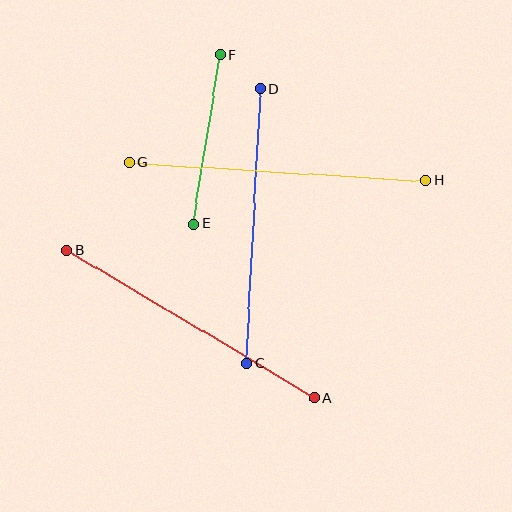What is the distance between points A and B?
The distance is approximately 289 pixels.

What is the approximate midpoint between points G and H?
The midpoint is at approximately (278, 172) pixels.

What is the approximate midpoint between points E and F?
The midpoint is at approximately (207, 139) pixels.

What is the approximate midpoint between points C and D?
The midpoint is at approximately (254, 226) pixels.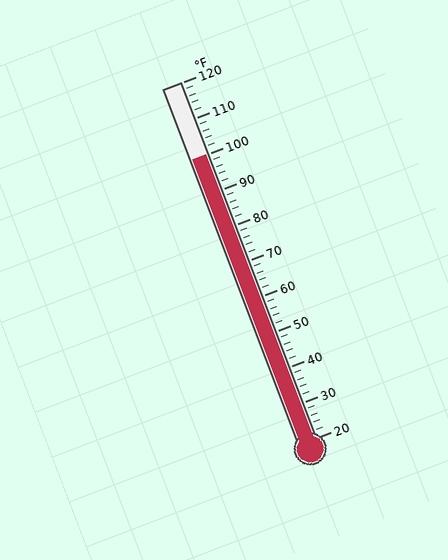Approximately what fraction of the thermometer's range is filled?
The thermometer is filled to approximately 80% of its range.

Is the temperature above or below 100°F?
The temperature is at 100°F.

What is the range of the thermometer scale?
The thermometer scale ranges from 20°F to 120°F.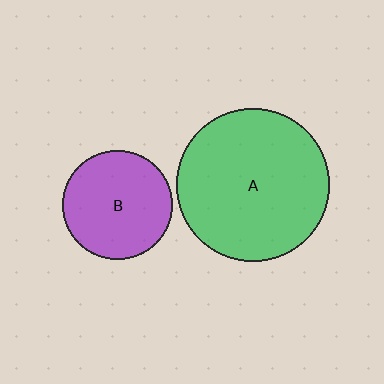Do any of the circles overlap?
No, none of the circles overlap.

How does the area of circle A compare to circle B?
Approximately 2.0 times.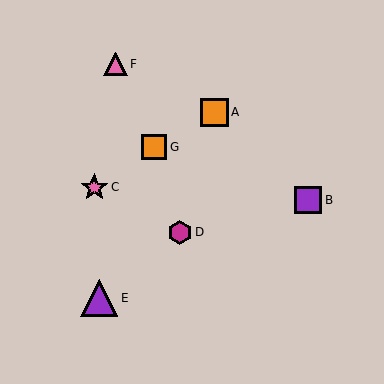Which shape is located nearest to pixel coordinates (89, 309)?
The purple triangle (labeled E) at (99, 298) is nearest to that location.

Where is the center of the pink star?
The center of the pink star is at (94, 187).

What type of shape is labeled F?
Shape F is a pink triangle.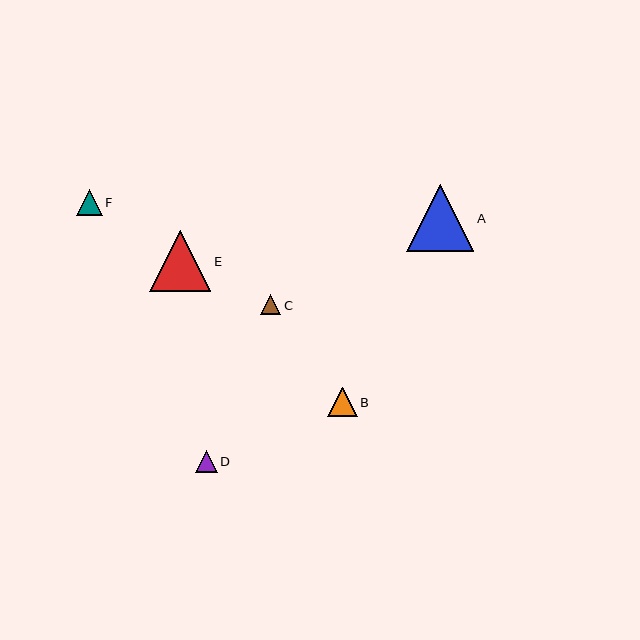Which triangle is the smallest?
Triangle C is the smallest with a size of approximately 20 pixels.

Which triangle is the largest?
Triangle A is the largest with a size of approximately 67 pixels.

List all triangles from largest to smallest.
From largest to smallest: A, E, B, F, D, C.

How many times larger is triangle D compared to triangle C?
Triangle D is approximately 1.1 times the size of triangle C.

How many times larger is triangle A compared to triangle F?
Triangle A is approximately 2.6 times the size of triangle F.